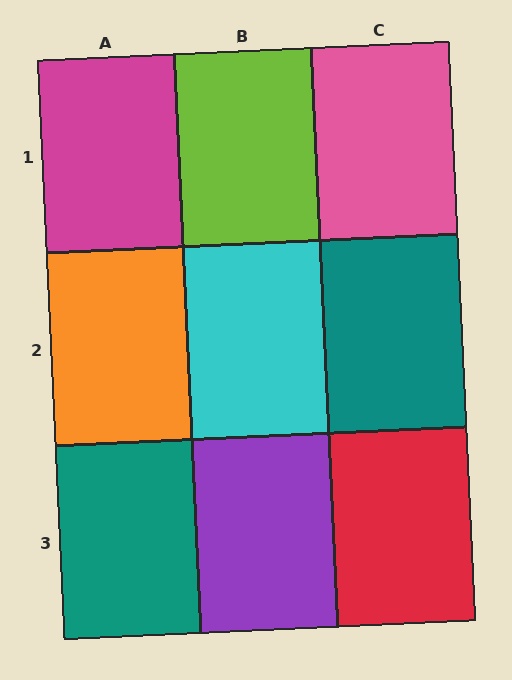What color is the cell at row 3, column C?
Red.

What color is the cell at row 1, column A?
Magenta.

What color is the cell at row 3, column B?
Purple.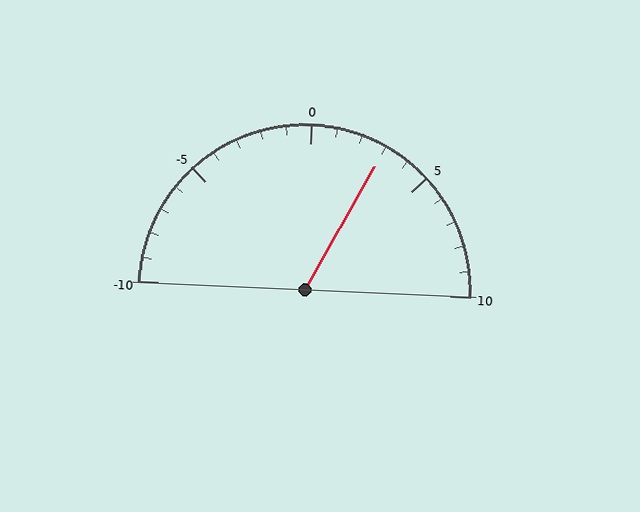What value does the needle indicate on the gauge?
The needle indicates approximately 3.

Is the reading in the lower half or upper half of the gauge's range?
The reading is in the upper half of the range (-10 to 10).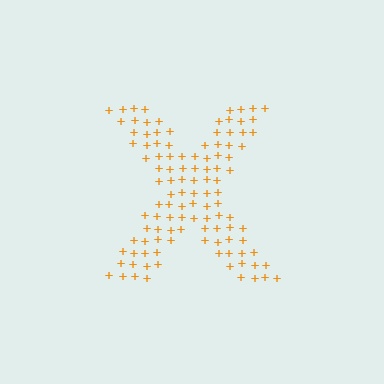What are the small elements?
The small elements are plus signs.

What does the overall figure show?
The overall figure shows the letter X.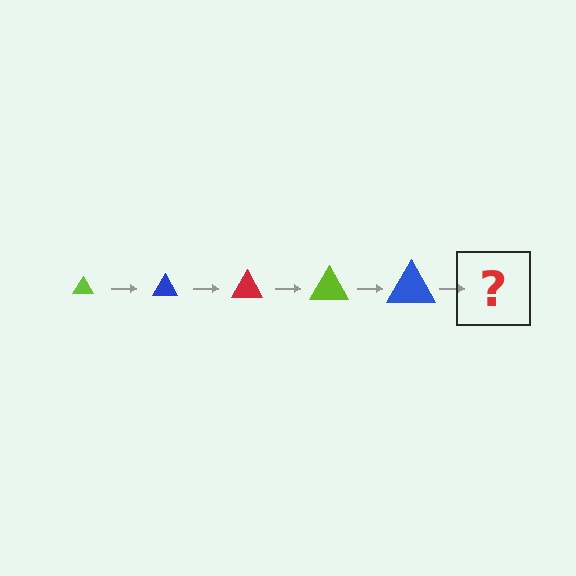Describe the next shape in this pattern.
It should be a red triangle, larger than the previous one.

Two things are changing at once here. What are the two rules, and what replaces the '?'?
The two rules are that the triangle grows larger each step and the color cycles through lime, blue, and red. The '?' should be a red triangle, larger than the previous one.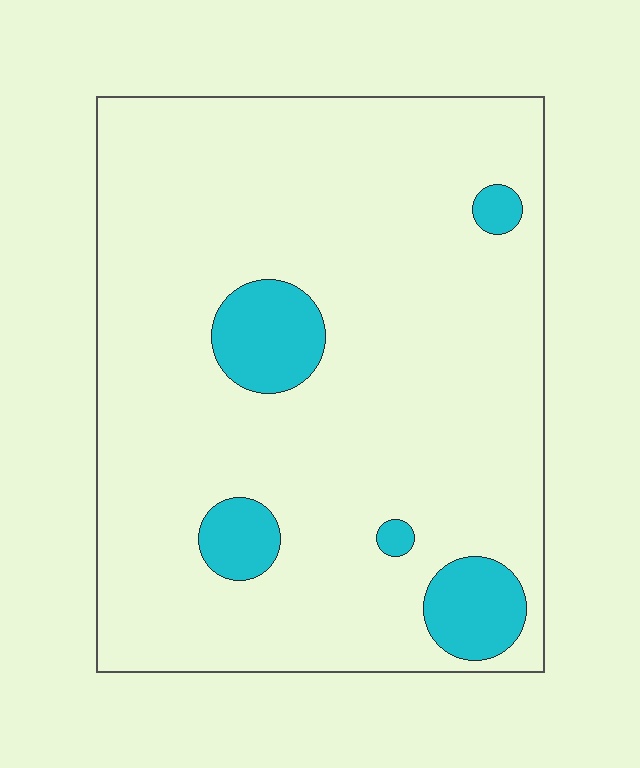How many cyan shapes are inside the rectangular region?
5.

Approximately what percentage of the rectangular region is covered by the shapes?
Approximately 10%.